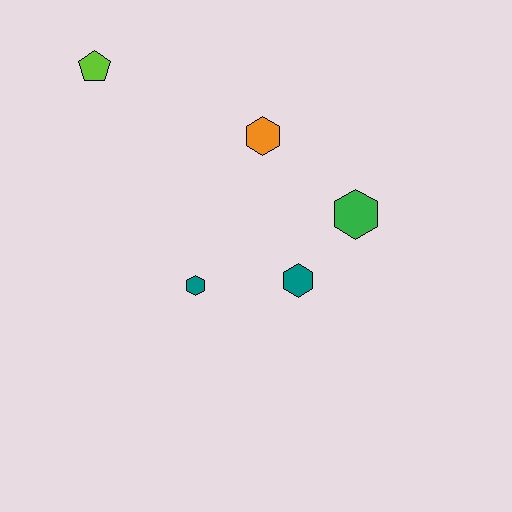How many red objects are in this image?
There are no red objects.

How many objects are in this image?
There are 5 objects.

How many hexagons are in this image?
There are 4 hexagons.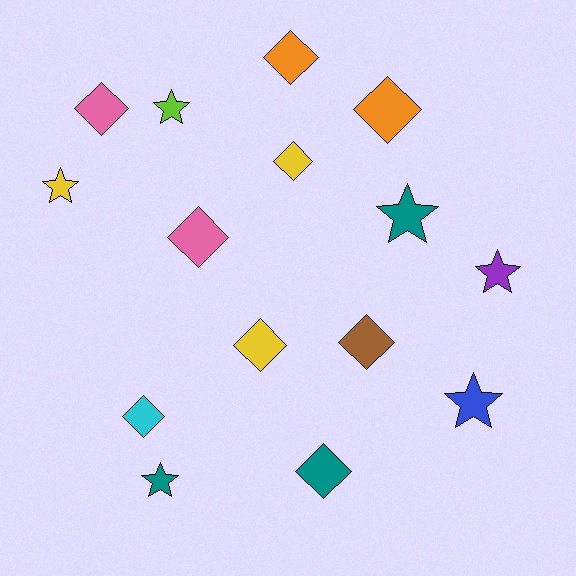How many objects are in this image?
There are 15 objects.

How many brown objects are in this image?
There is 1 brown object.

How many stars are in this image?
There are 6 stars.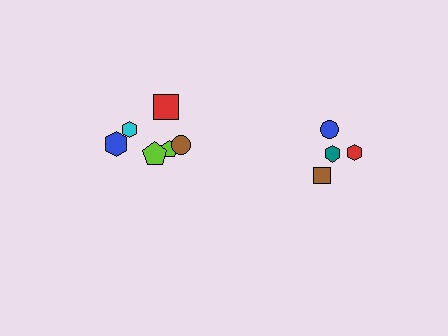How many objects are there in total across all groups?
There are 10 objects.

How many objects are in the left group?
There are 6 objects.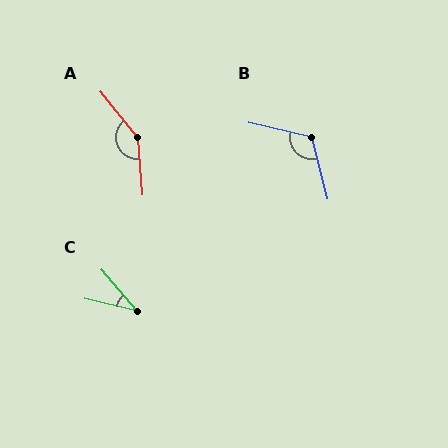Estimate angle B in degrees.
Approximately 117 degrees.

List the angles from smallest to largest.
C (36°), B (117°), A (146°).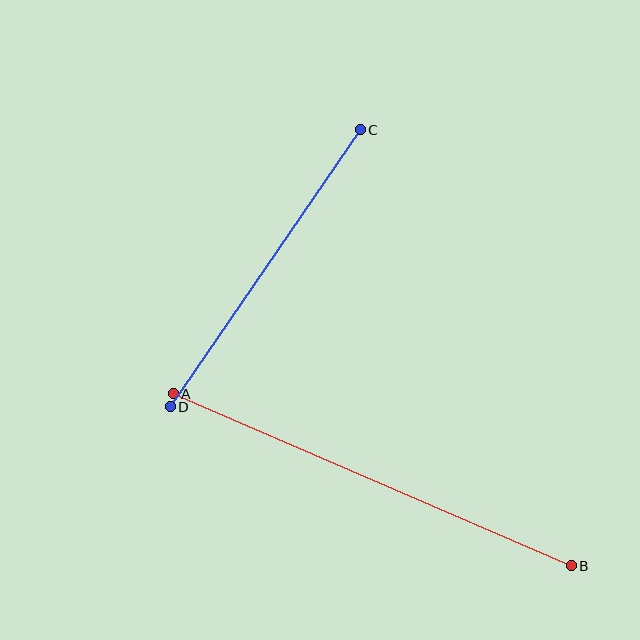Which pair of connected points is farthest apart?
Points A and B are farthest apart.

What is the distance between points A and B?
The distance is approximately 434 pixels.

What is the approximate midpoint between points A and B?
The midpoint is at approximately (372, 480) pixels.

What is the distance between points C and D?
The distance is approximately 336 pixels.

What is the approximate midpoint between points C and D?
The midpoint is at approximately (265, 268) pixels.